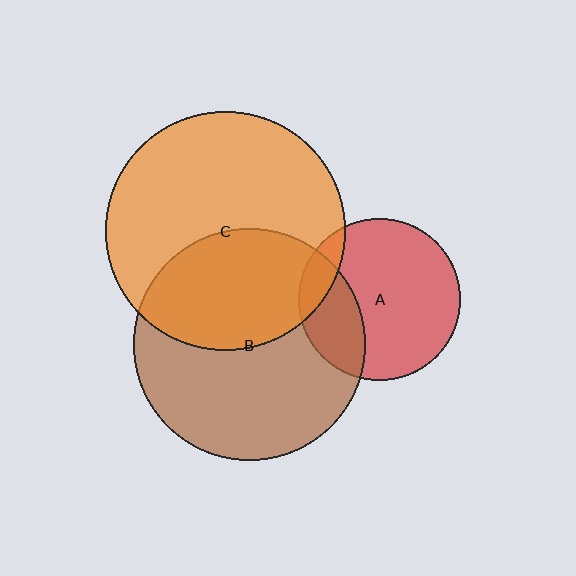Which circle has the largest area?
Circle C (orange).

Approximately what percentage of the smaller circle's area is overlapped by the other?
Approximately 25%.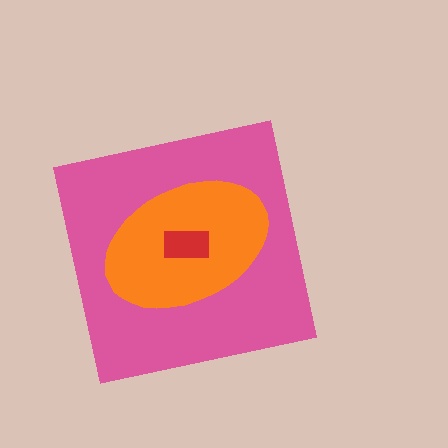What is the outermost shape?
The pink square.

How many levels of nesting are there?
3.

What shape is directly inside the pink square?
The orange ellipse.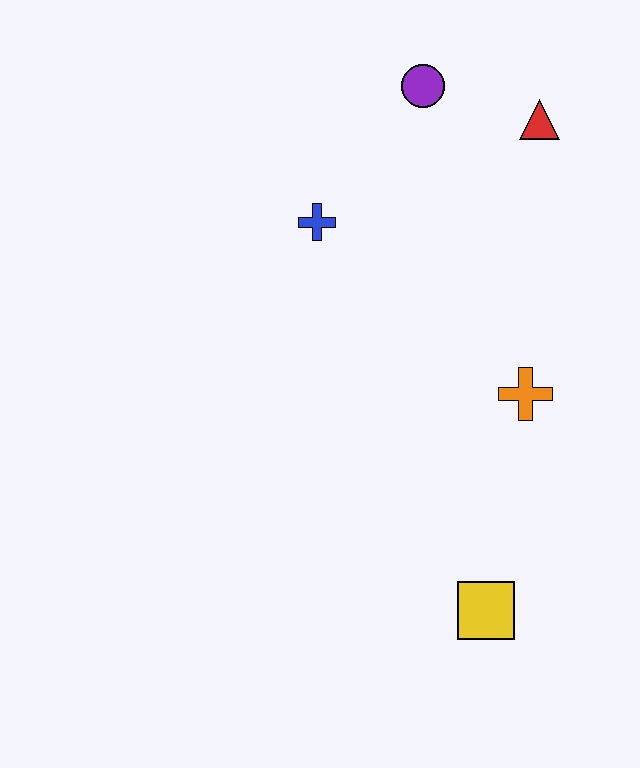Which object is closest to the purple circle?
The red triangle is closest to the purple circle.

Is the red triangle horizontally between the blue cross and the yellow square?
No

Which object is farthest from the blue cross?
The yellow square is farthest from the blue cross.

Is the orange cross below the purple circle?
Yes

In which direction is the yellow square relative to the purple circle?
The yellow square is below the purple circle.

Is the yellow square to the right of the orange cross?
No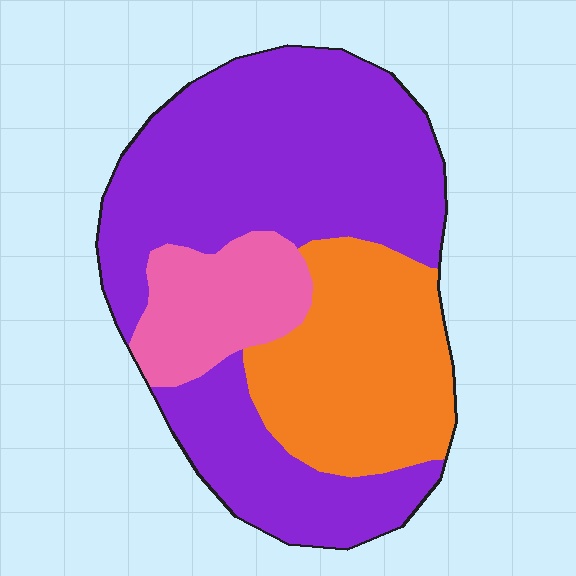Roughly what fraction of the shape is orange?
Orange takes up between a sixth and a third of the shape.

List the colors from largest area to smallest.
From largest to smallest: purple, orange, pink.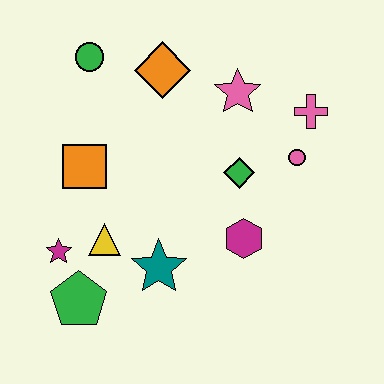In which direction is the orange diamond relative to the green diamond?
The orange diamond is above the green diamond.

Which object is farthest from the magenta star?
The pink cross is farthest from the magenta star.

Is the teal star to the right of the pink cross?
No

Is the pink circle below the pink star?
Yes